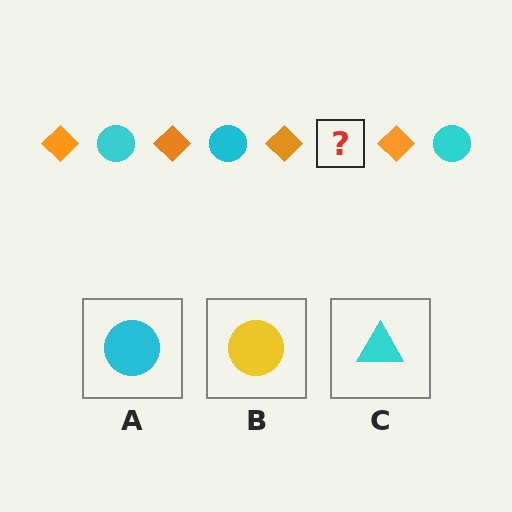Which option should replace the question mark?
Option A.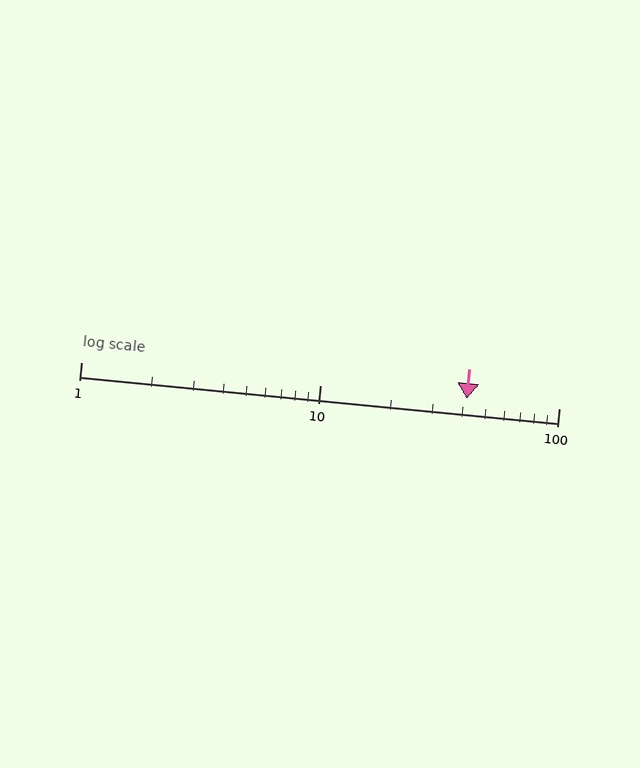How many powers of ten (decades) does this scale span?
The scale spans 2 decades, from 1 to 100.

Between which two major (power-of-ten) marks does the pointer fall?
The pointer is between 10 and 100.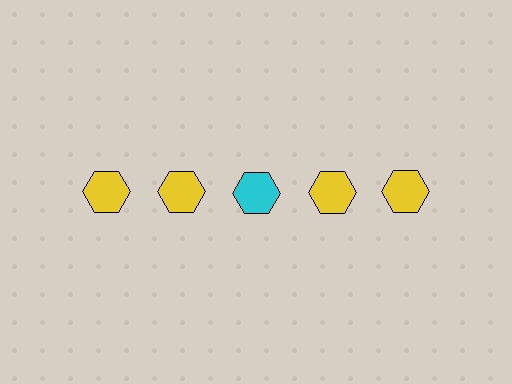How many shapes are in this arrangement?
There are 5 shapes arranged in a grid pattern.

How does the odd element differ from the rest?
It has a different color: cyan instead of yellow.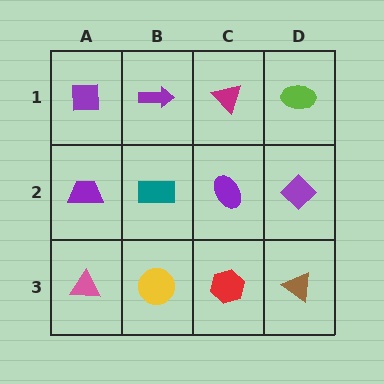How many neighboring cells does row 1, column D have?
2.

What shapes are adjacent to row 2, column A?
A purple square (row 1, column A), a pink triangle (row 3, column A), a teal rectangle (row 2, column B).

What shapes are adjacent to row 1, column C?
A purple ellipse (row 2, column C), a purple arrow (row 1, column B), a lime ellipse (row 1, column D).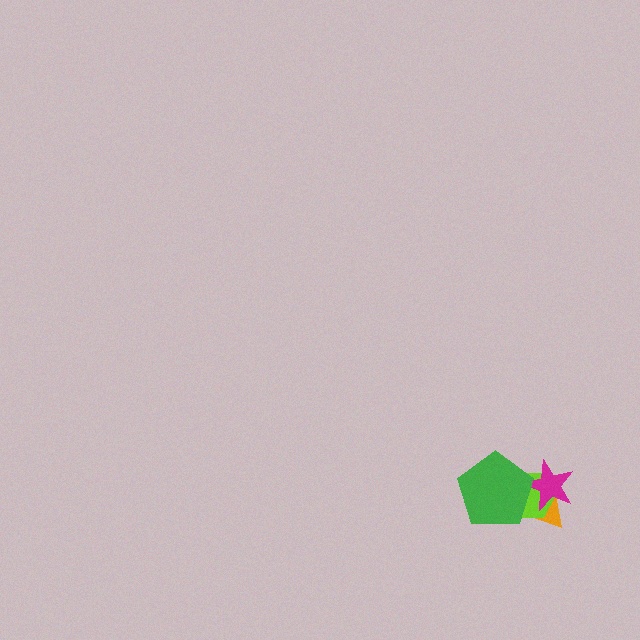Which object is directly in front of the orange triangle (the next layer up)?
The lime hexagon is directly in front of the orange triangle.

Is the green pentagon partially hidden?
No, no other shape covers it.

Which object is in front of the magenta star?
The green pentagon is in front of the magenta star.